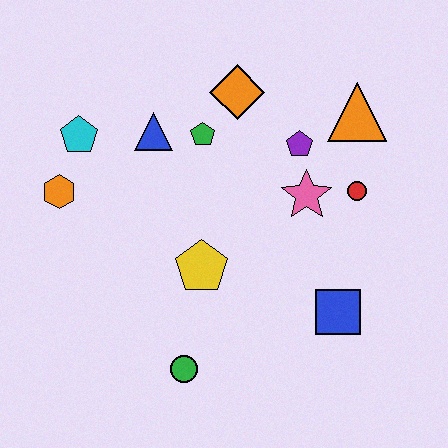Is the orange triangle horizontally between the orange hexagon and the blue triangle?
No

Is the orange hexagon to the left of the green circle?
Yes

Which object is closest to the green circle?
The yellow pentagon is closest to the green circle.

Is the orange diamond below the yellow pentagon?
No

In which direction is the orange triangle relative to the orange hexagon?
The orange triangle is to the right of the orange hexagon.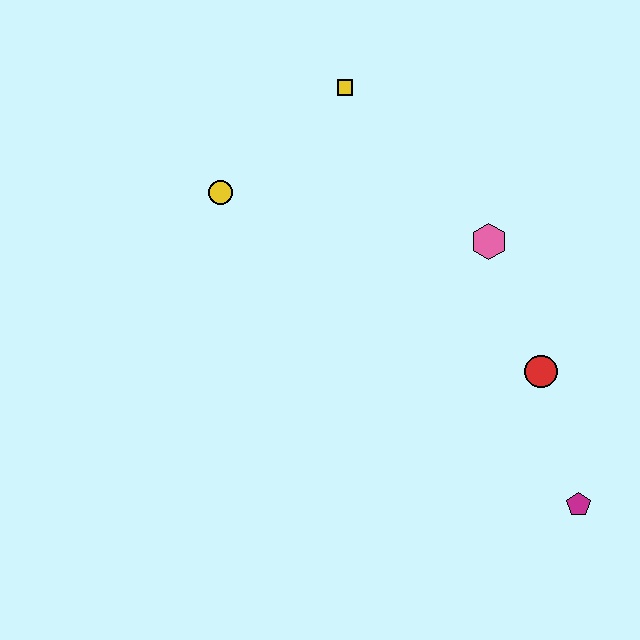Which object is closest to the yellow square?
The yellow circle is closest to the yellow square.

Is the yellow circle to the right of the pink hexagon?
No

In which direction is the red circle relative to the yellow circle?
The red circle is to the right of the yellow circle.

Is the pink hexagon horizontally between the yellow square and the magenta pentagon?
Yes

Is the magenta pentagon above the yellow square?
No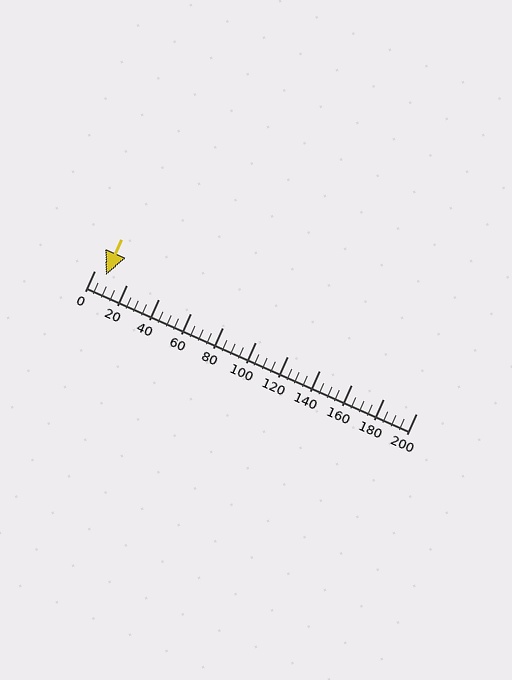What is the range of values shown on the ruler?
The ruler shows values from 0 to 200.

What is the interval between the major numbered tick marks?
The major tick marks are spaced 20 units apart.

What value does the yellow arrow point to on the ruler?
The yellow arrow points to approximately 7.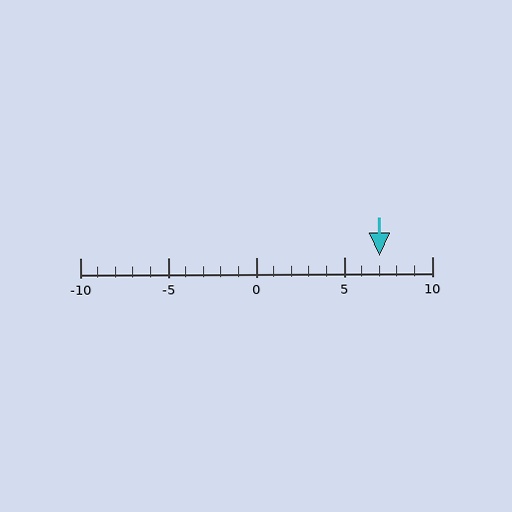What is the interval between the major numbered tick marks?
The major tick marks are spaced 5 units apart.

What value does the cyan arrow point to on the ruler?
The cyan arrow points to approximately 7.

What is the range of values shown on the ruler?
The ruler shows values from -10 to 10.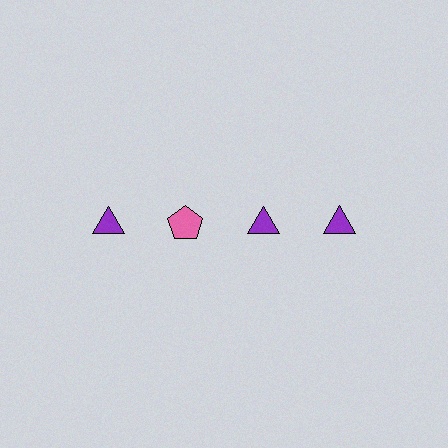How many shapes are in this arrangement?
There are 4 shapes arranged in a grid pattern.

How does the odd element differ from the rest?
It differs in both color (pink instead of purple) and shape (pentagon instead of triangle).